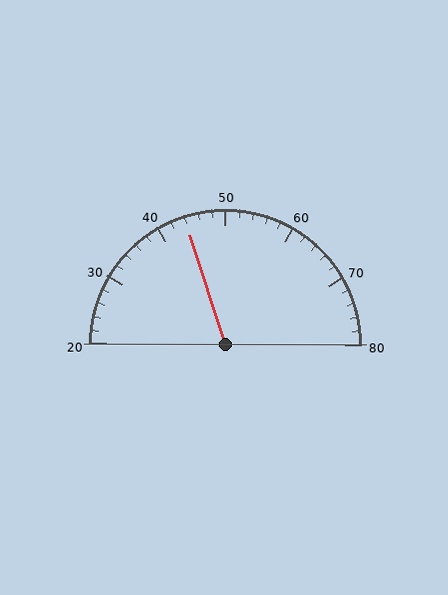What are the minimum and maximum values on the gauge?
The gauge ranges from 20 to 80.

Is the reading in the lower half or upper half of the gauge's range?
The reading is in the lower half of the range (20 to 80).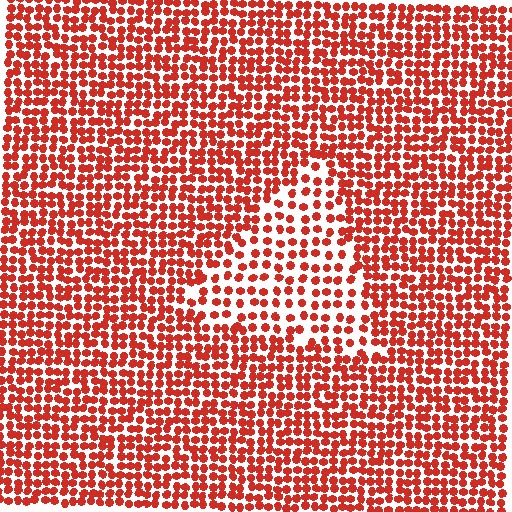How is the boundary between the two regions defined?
The boundary is defined by a change in element density (approximately 1.8x ratio). All elements are the same color, size, and shape.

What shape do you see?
I see a triangle.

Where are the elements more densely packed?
The elements are more densely packed outside the triangle boundary.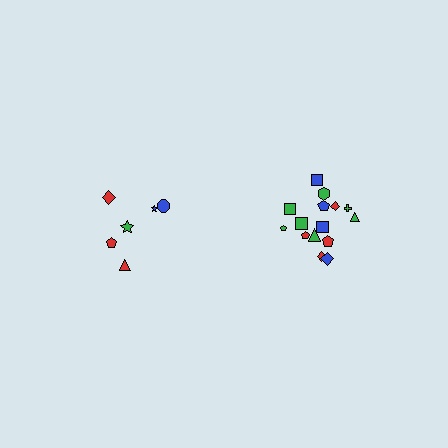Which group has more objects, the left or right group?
The right group.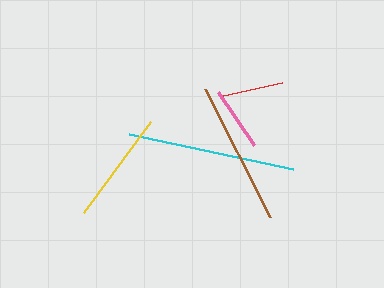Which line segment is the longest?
The cyan line is the longest at approximately 168 pixels.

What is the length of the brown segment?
The brown segment is approximately 143 pixels long.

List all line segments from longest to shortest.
From longest to shortest: cyan, brown, yellow, pink, red.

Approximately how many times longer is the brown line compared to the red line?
The brown line is approximately 2.4 times the length of the red line.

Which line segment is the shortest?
The red line is the shortest at approximately 61 pixels.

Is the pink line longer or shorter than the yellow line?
The yellow line is longer than the pink line.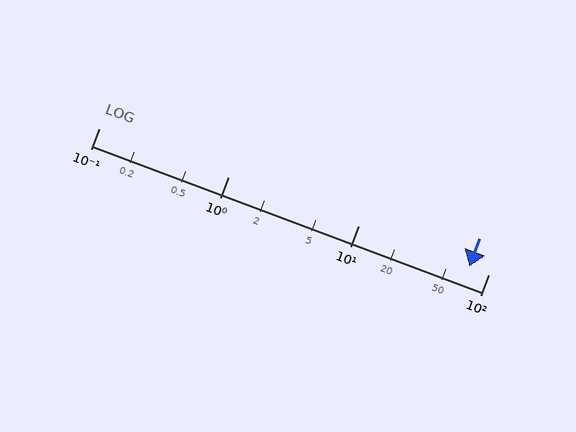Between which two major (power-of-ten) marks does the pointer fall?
The pointer is between 10 and 100.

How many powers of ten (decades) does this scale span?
The scale spans 3 decades, from 0.1 to 100.